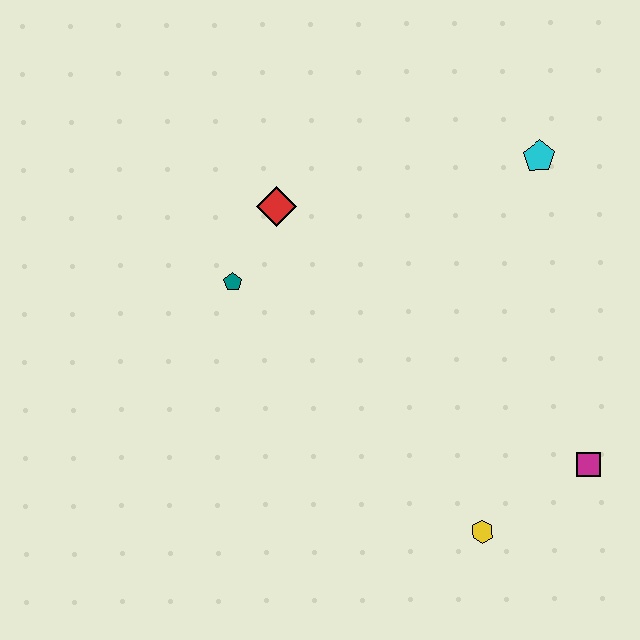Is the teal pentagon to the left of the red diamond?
Yes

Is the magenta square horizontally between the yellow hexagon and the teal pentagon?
No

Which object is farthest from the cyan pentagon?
The yellow hexagon is farthest from the cyan pentagon.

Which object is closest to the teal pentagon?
The red diamond is closest to the teal pentagon.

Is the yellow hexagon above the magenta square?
No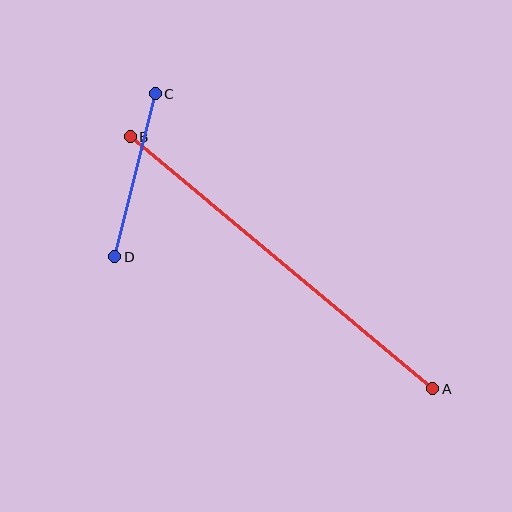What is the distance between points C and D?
The distance is approximately 168 pixels.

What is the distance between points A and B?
The distance is approximately 394 pixels.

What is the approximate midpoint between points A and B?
The midpoint is at approximately (281, 263) pixels.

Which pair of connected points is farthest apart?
Points A and B are farthest apart.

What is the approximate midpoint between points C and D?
The midpoint is at approximately (135, 175) pixels.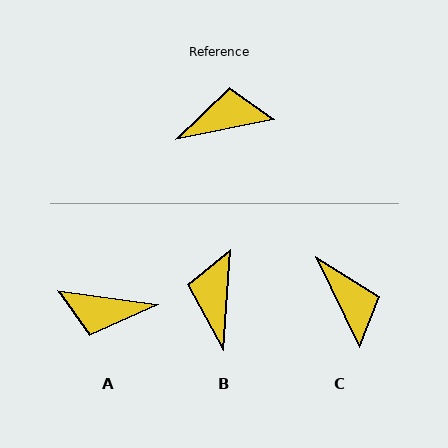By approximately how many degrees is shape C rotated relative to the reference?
Approximately 76 degrees clockwise.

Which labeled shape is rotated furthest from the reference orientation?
A, about 161 degrees away.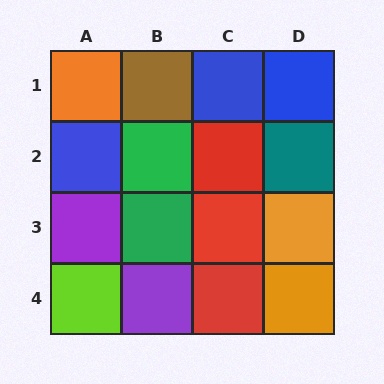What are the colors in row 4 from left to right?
Lime, purple, red, orange.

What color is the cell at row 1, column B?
Brown.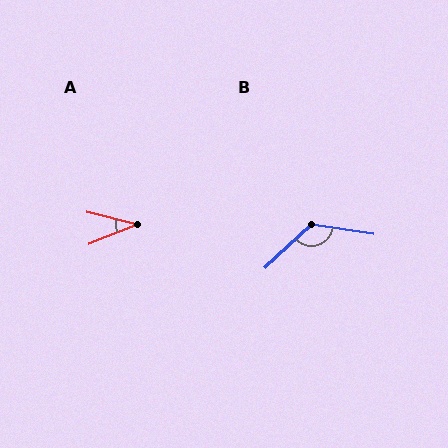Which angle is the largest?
B, at approximately 128 degrees.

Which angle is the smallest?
A, at approximately 36 degrees.